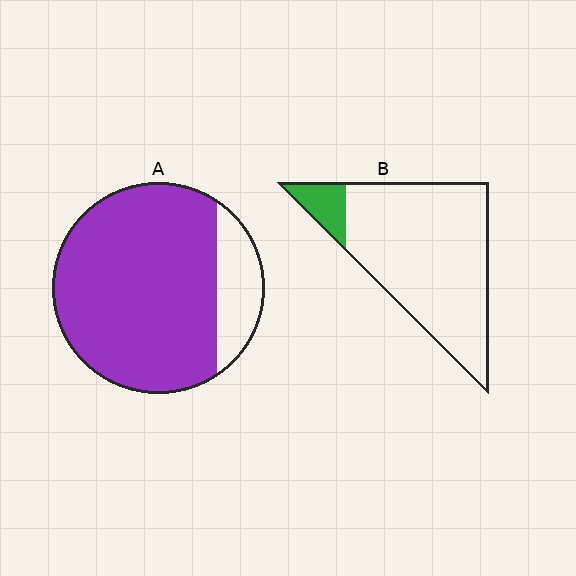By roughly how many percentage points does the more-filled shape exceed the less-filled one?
By roughly 70 percentage points (A over B).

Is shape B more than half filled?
No.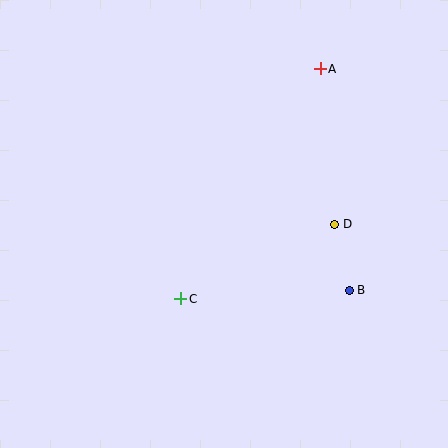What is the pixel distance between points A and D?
The distance between A and D is 156 pixels.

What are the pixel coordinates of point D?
Point D is at (335, 224).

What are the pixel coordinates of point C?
Point C is at (181, 299).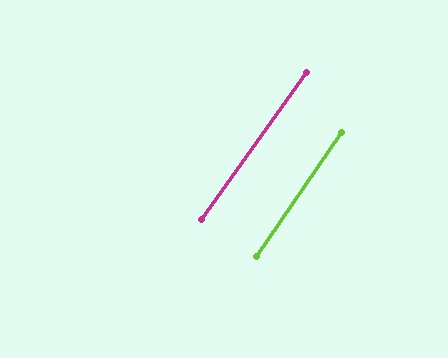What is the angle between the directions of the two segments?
Approximately 1 degree.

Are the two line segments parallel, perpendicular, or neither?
Parallel — their directions differ by only 0.9°.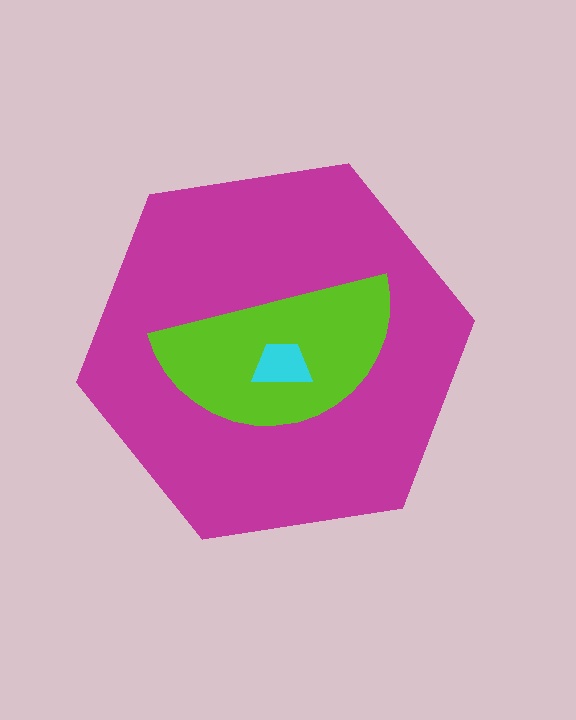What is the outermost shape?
The magenta hexagon.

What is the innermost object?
The cyan trapezoid.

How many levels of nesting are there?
3.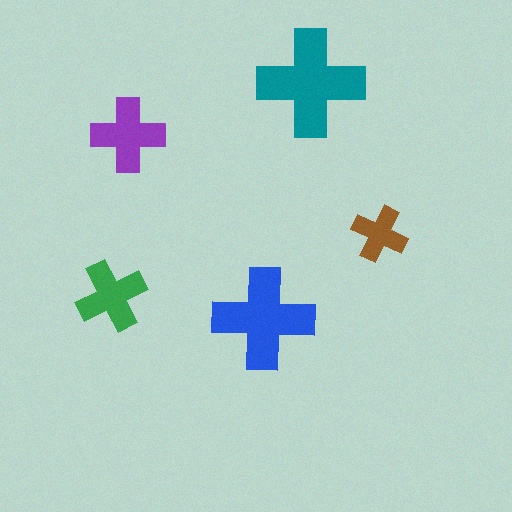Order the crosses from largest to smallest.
the teal one, the blue one, the purple one, the green one, the brown one.